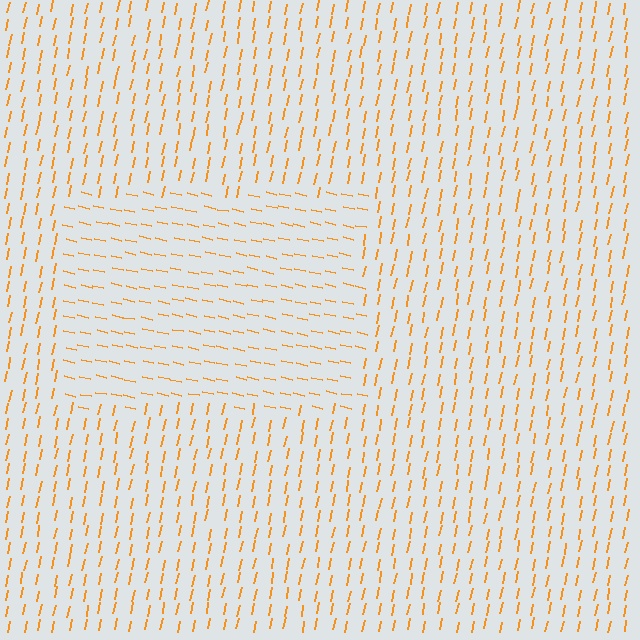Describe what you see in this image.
The image is filled with small orange line segments. A rectangle region in the image has lines oriented differently from the surrounding lines, creating a visible texture boundary.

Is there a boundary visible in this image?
Yes, there is a texture boundary formed by a change in line orientation.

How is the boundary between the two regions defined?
The boundary is defined purely by a change in line orientation (approximately 89 degrees difference). All lines are the same color and thickness.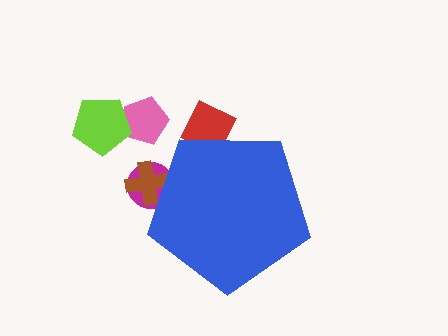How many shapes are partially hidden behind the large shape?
3 shapes are partially hidden.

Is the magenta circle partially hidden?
Yes, the magenta circle is partially hidden behind the blue pentagon.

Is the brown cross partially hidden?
Yes, the brown cross is partially hidden behind the blue pentagon.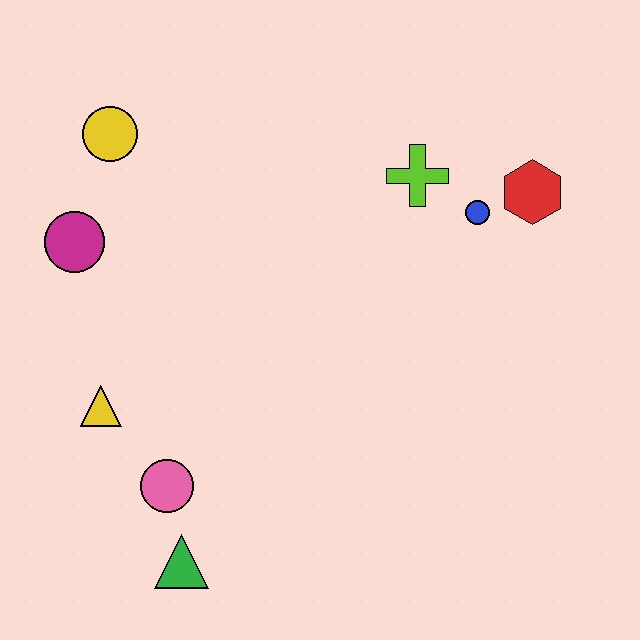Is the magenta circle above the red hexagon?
No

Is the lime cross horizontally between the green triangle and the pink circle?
No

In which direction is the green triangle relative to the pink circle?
The green triangle is below the pink circle.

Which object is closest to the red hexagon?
The blue circle is closest to the red hexagon.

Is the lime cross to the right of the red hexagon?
No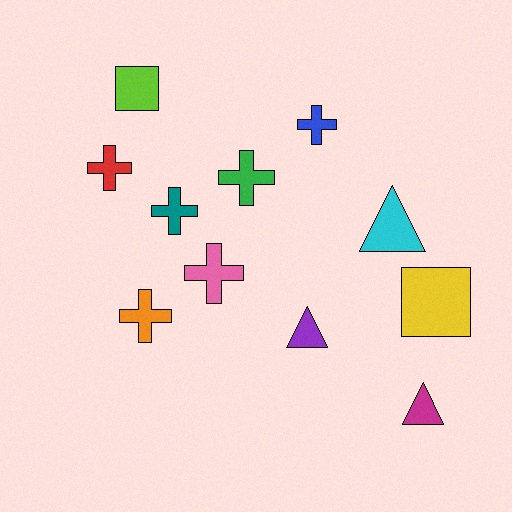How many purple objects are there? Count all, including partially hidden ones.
There is 1 purple object.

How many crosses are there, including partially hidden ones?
There are 6 crosses.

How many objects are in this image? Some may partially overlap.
There are 11 objects.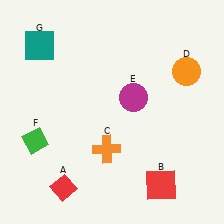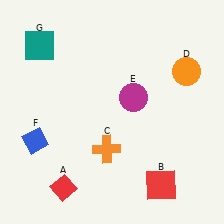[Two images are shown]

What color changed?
The diamond (F) changed from green in Image 1 to blue in Image 2.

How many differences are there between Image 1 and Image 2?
There is 1 difference between the two images.